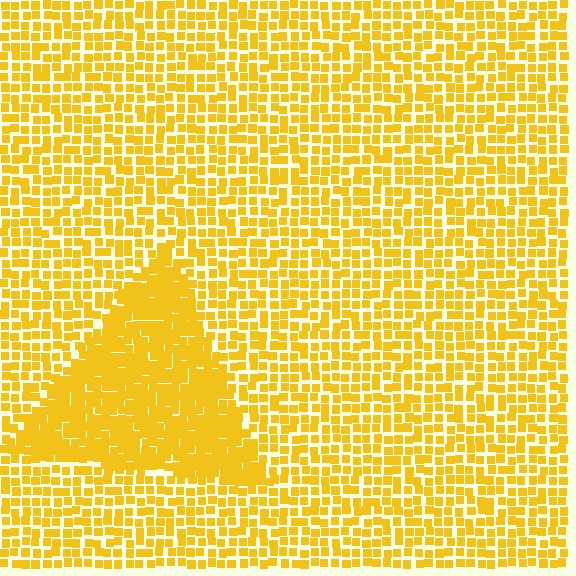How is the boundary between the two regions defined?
The boundary is defined by a change in element density (approximately 1.7x ratio). All elements are the same color, size, and shape.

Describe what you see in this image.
The image contains small yellow elements arranged at two different densities. A triangle-shaped region is visible where the elements are more densely packed than the surrounding area.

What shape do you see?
I see a triangle.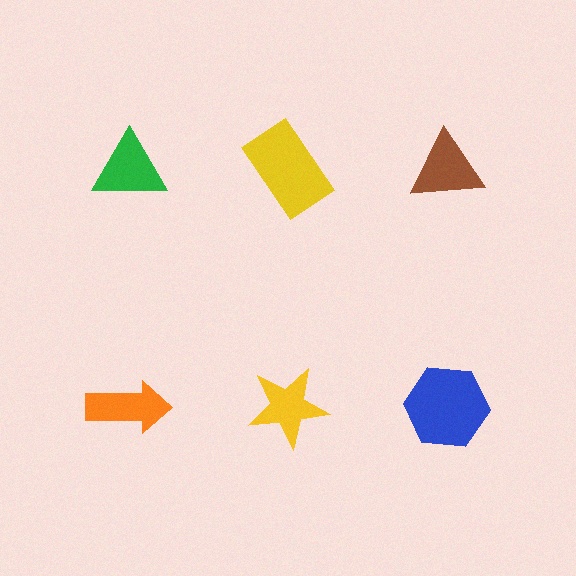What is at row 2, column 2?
A yellow star.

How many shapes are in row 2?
3 shapes.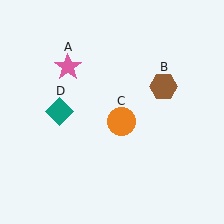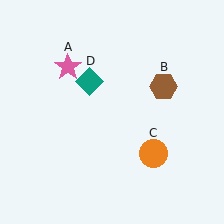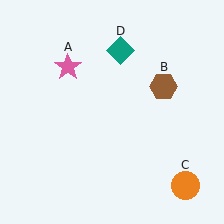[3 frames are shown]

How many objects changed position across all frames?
2 objects changed position: orange circle (object C), teal diamond (object D).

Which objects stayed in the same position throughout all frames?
Pink star (object A) and brown hexagon (object B) remained stationary.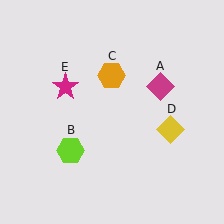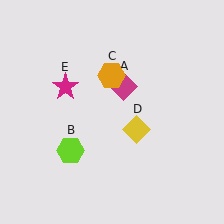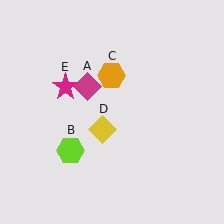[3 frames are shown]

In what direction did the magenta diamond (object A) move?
The magenta diamond (object A) moved left.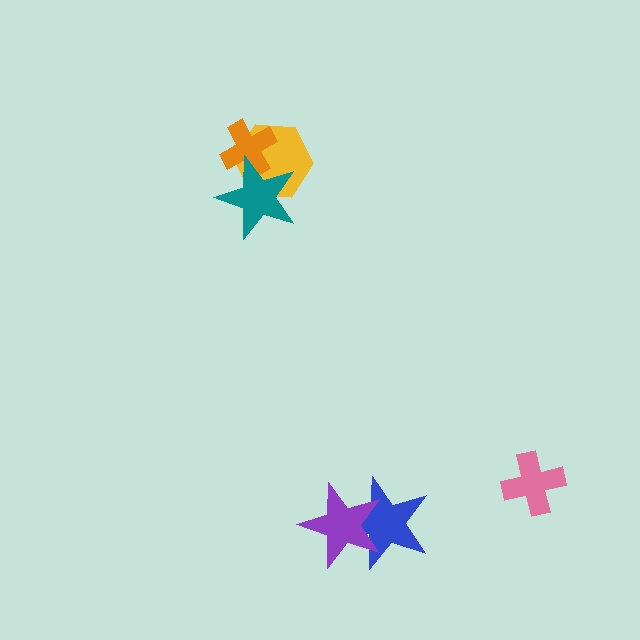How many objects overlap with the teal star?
2 objects overlap with the teal star.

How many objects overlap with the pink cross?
0 objects overlap with the pink cross.